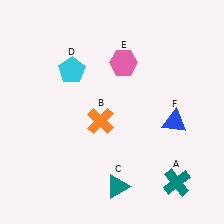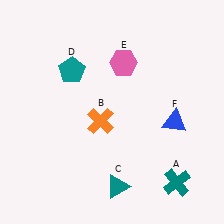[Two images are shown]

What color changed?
The pentagon (D) changed from cyan in Image 1 to teal in Image 2.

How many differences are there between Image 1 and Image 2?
There is 1 difference between the two images.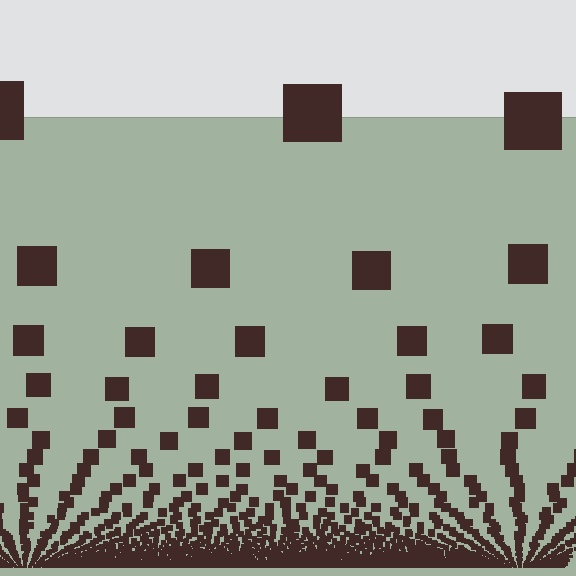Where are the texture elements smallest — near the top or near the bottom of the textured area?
Near the bottom.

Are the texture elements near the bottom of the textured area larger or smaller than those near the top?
Smaller. The gradient is inverted — elements near the bottom are smaller and denser.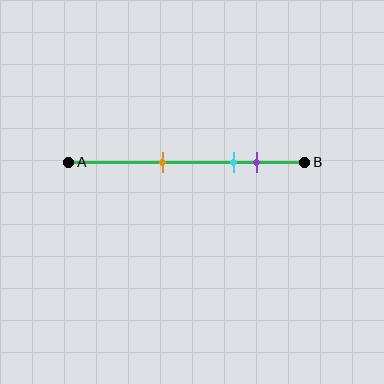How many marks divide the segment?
There are 3 marks dividing the segment.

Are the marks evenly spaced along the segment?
No, the marks are not evenly spaced.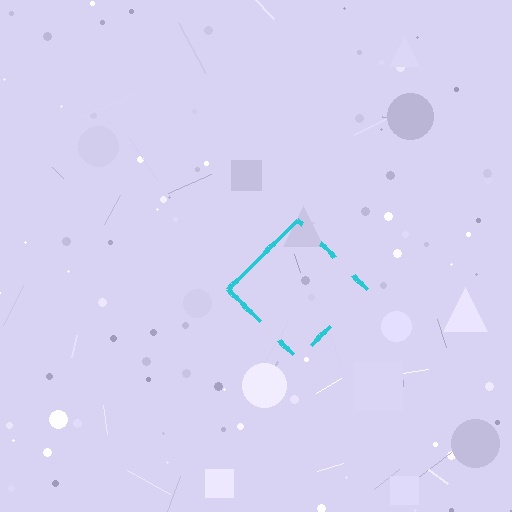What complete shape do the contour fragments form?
The contour fragments form a diamond.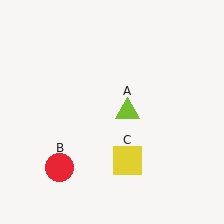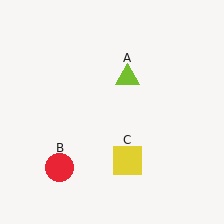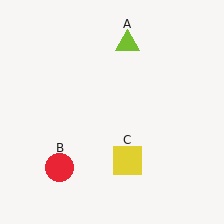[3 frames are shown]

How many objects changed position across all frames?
1 object changed position: lime triangle (object A).